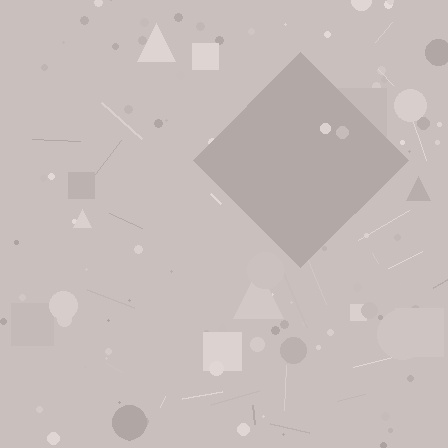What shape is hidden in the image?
A diamond is hidden in the image.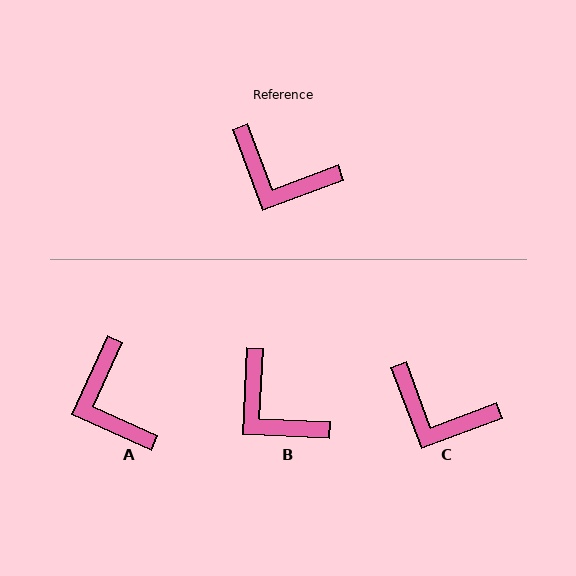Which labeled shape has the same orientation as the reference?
C.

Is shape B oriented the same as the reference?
No, it is off by about 23 degrees.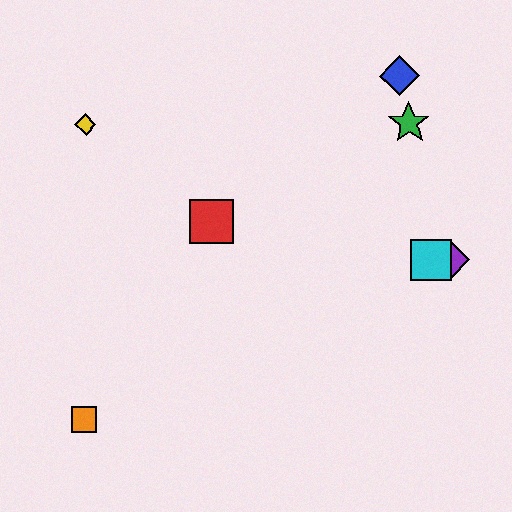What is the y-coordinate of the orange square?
The orange square is at y≈419.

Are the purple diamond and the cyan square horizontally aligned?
Yes, both are at y≈260.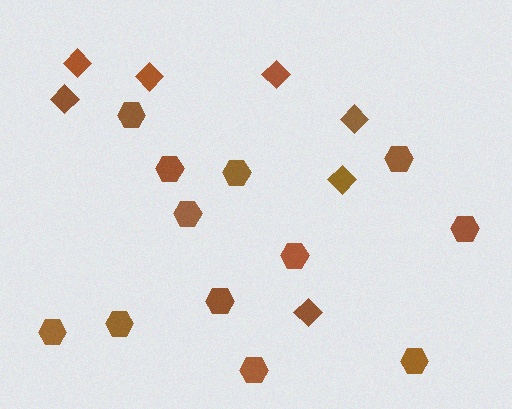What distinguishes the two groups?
There are 2 groups: one group of diamonds (7) and one group of hexagons (12).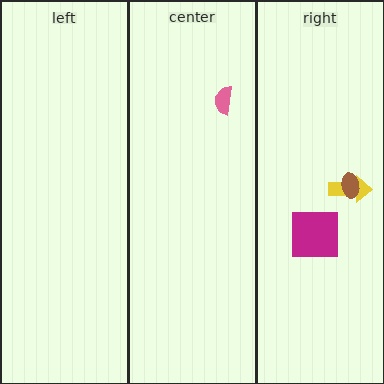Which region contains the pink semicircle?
The center region.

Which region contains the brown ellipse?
The right region.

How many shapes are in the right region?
3.